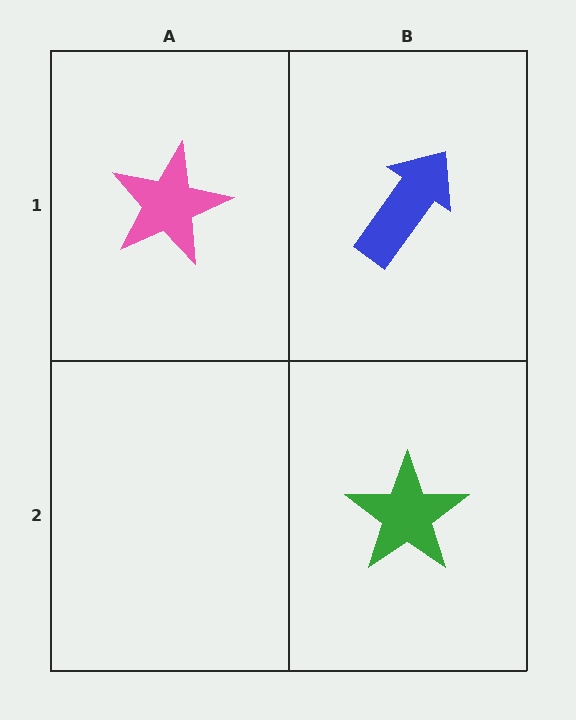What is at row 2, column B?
A green star.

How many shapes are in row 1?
2 shapes.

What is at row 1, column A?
A pink star.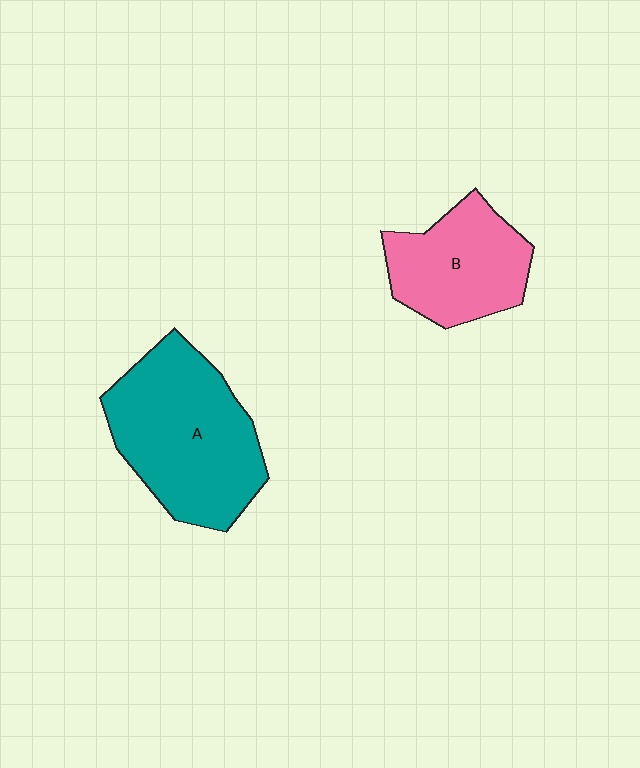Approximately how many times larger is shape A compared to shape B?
Approximately 1.5 times.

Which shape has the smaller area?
Shape B (pink).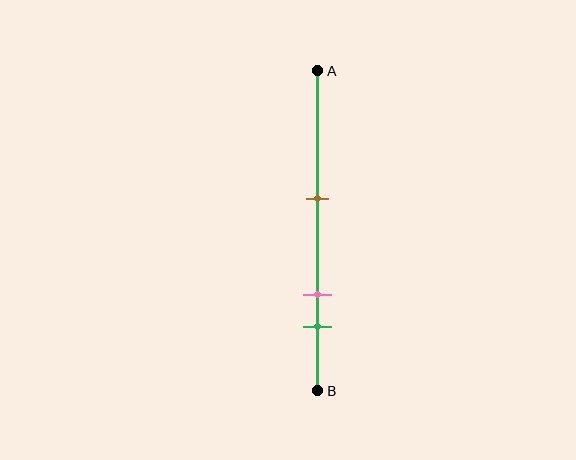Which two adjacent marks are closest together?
The pink and green marks are the closest adjacent pair.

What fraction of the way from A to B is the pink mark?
The pink mark is approximately 70% (0.7) of the way from A to B.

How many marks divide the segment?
There are 3 marks dividing the segment.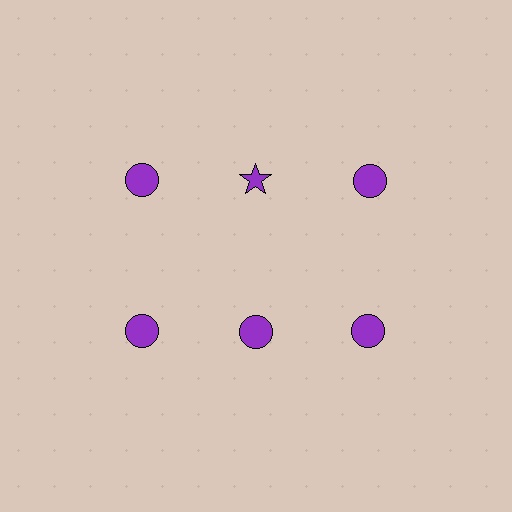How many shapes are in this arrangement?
There are 6 shapes arranged in a grid pattern.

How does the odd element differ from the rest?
It has a different shape: star instead of circle.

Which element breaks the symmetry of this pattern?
The purple star in the top row, second from left column breaks the symmetry. All other shapes are purple circles.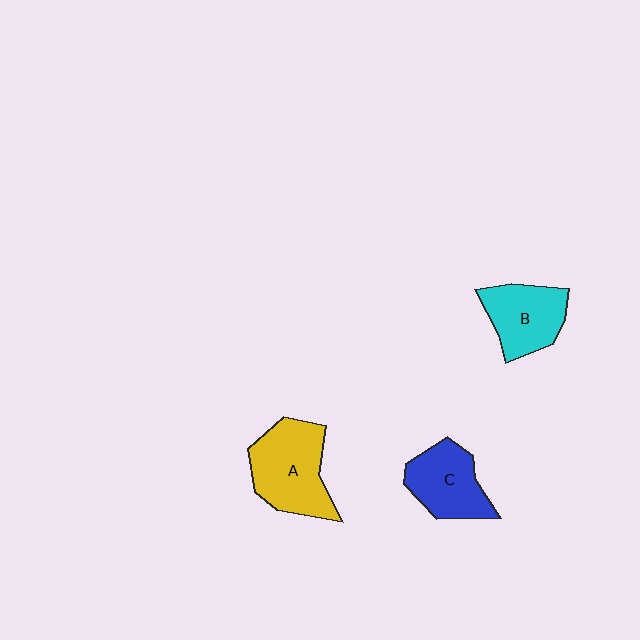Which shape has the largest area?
Shape A (yellow).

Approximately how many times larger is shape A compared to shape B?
Approximately 1.3 times.